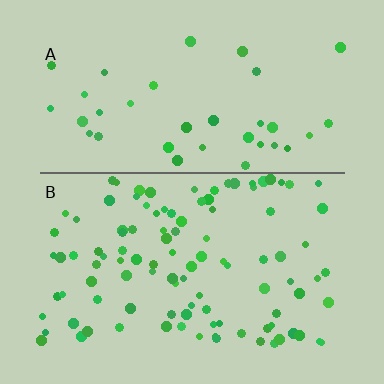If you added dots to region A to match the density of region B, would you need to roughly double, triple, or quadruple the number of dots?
Approximately triple.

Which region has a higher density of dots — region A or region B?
B (the bottom).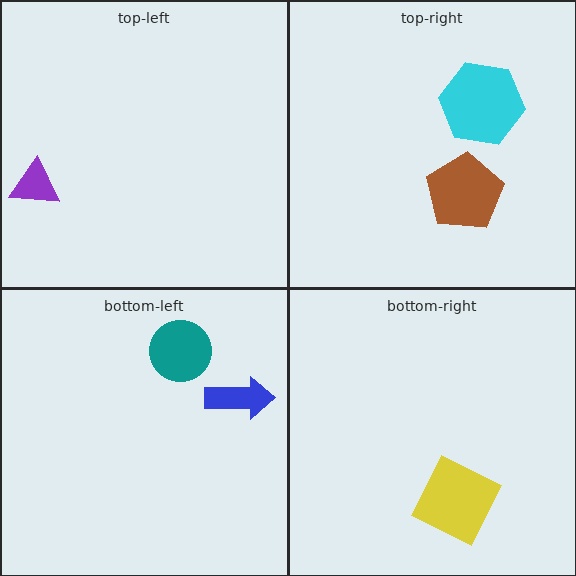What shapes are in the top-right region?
The brown pentagon, the cyan hexagon.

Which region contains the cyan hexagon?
The top-right region.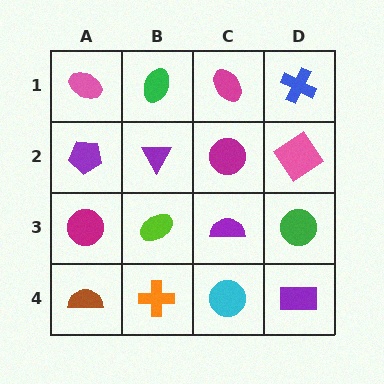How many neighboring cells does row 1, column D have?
2.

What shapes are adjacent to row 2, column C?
A magenta ellipse (row 1, column C), a purple semicircle (row 3, column C), a purple triangle (row 2, column B), a pink diamond (row 2, column D).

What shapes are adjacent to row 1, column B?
A purple triangle (row 2, column B), a pink ellipse (row 1, column A), a magenta ellipse (row 1, column C).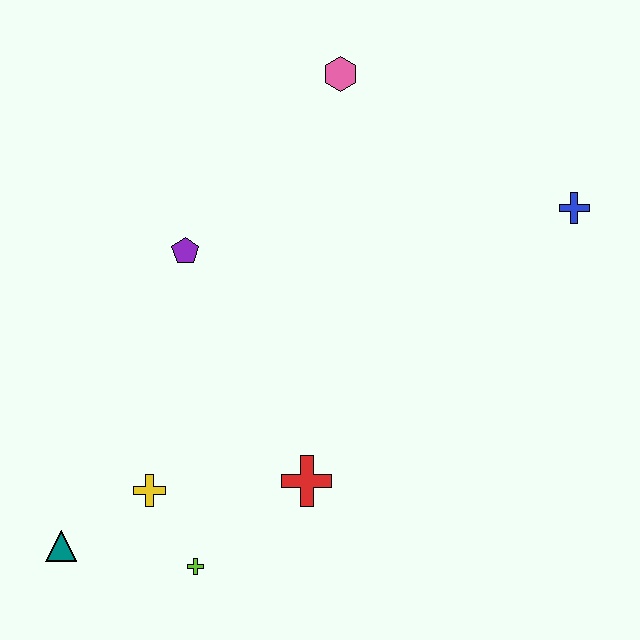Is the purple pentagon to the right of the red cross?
No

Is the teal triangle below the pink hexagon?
Yes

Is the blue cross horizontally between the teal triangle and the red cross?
No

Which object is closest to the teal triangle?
The yellow cross is closest to the teal triangle.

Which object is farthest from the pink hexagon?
The teal triangle is farthest from the pink hexagon.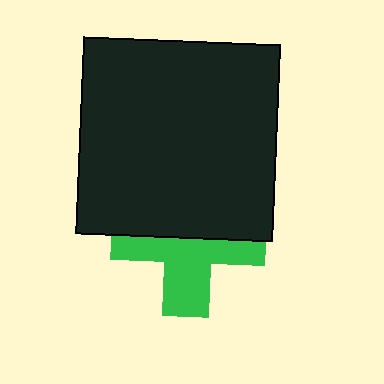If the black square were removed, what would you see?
You would see the complete green cross.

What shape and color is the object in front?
The object in front is a black square.